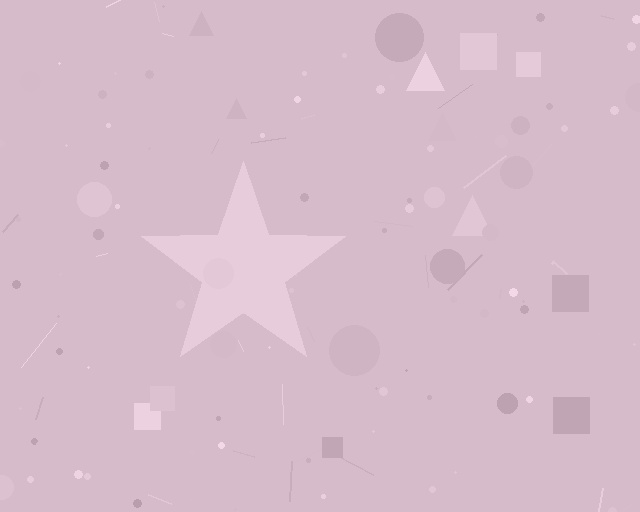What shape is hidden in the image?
A star is hidden in the image.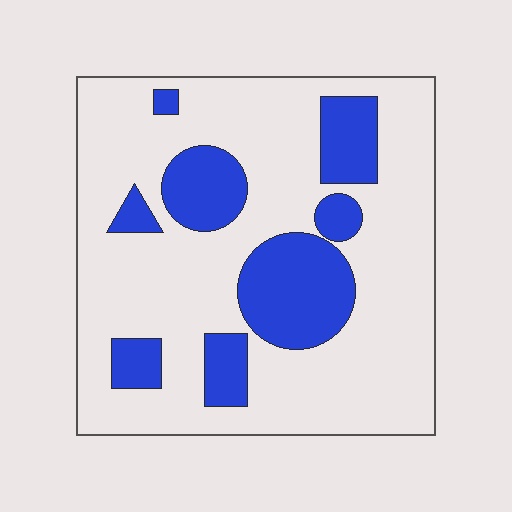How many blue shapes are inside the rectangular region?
8.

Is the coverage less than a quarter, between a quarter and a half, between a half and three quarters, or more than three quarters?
Less than a quarter.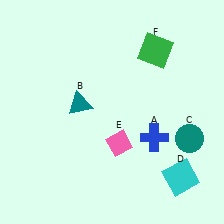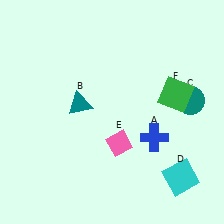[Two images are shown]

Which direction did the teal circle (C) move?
The teal circle (C) moved up.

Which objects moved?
The objects that moved are: the teal circle (C), the green square (F).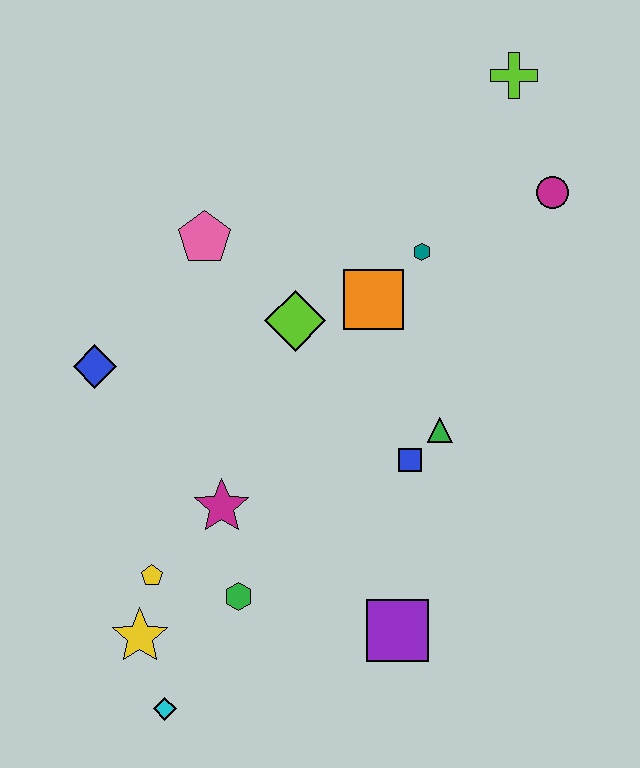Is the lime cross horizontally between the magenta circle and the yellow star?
Yes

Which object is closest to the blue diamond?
The pink pentagon is closest to the blue diamond.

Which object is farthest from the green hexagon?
The lime cross is farthest from the green hexagon.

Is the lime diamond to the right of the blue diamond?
Yes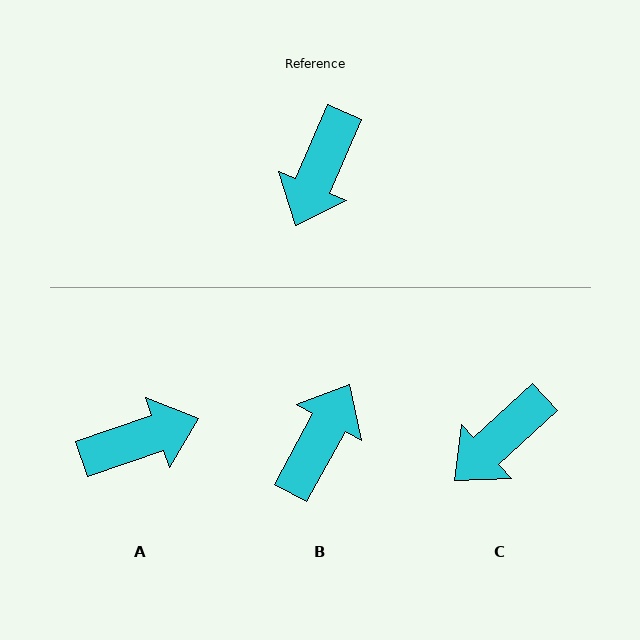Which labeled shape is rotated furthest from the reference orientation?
B, about 175 degrees away.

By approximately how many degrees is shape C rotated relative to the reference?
Approximately 24 degrees clockwise.